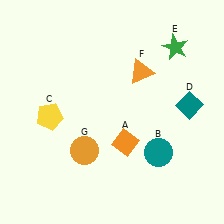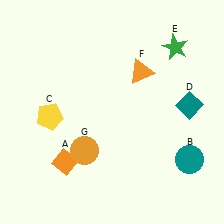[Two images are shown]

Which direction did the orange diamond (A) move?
The orange diamond (A) moved left.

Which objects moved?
The objects that moved are: the orange diamond (A), the teal circle (B).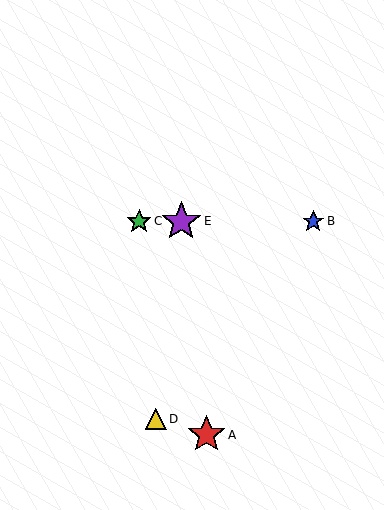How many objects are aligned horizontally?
3 objects (B, C, E) are aligned horizontally.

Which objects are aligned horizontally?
Objects B, C, E are aligned horizontally.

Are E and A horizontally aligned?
No, E is at y≈221 and A is at y≈435.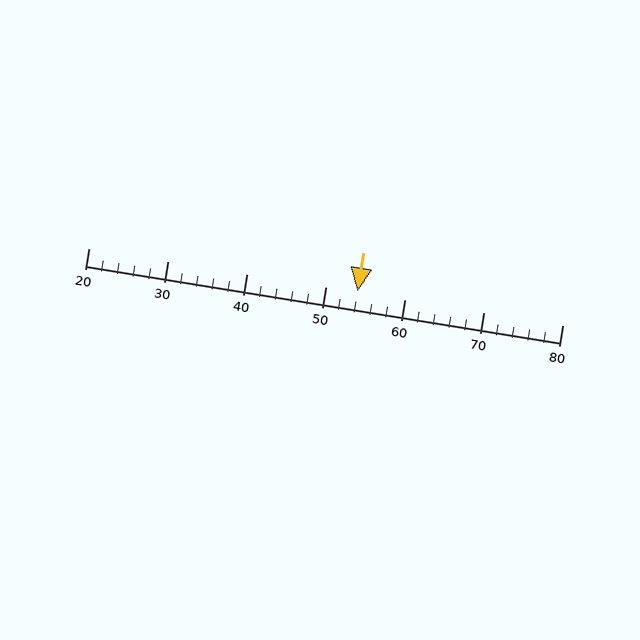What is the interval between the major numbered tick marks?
The major tick marks are spaced 10 units apart.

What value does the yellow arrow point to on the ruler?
The yellow arrow points to approximately 54.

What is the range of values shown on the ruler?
The ruler shows values from 20 to 80.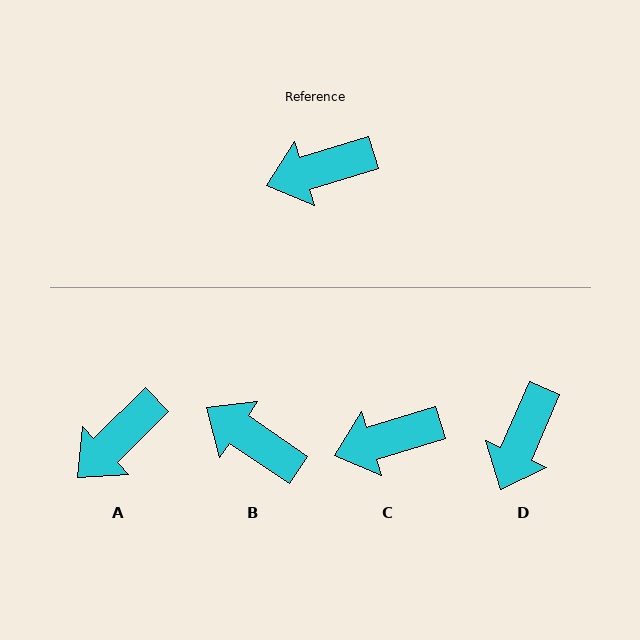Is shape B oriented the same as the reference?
No, it is off by about 52 degrees.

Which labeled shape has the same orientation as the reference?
C.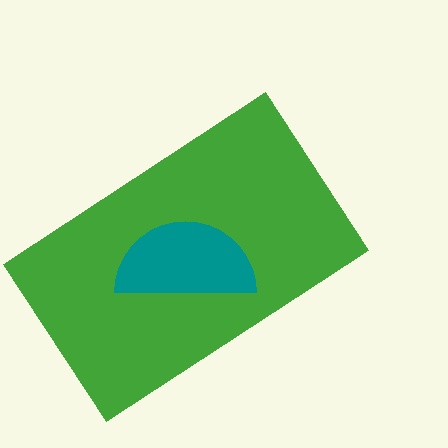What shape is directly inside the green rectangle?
The teal semicircle.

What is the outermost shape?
The green rectangle.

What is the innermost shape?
The teal semicircle.